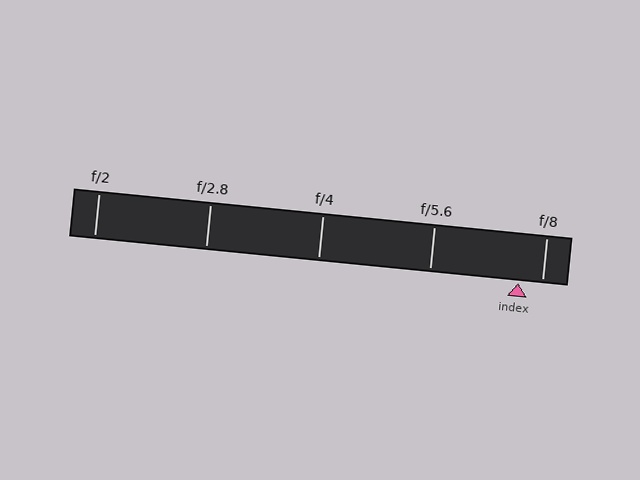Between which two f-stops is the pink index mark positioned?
The index mark is between f/5.6 and f/8.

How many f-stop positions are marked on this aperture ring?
There are 5 f-stop positions marked.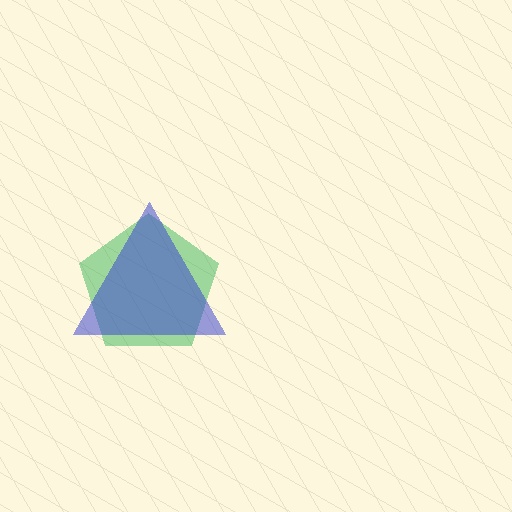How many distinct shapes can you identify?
There are 2 distinct shapes: a green pentagon, a blue triangle.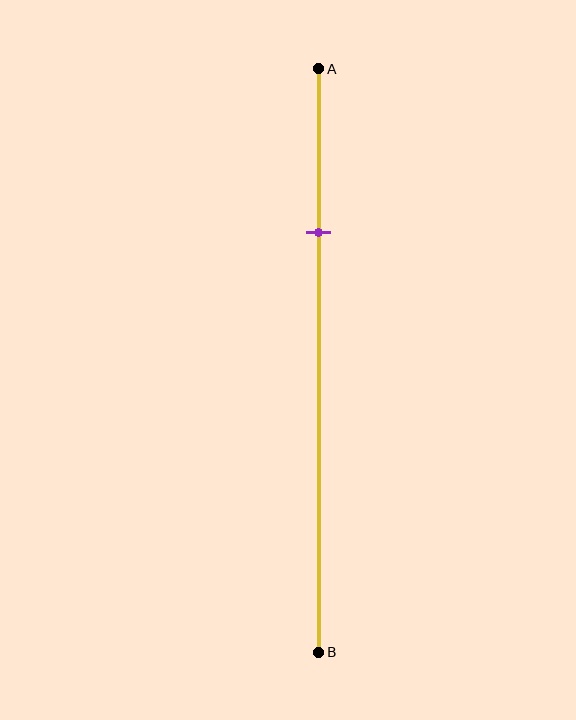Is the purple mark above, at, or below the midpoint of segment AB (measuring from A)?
The purple mark is above the midpoint of segment AB.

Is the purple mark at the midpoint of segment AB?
No, the mark is at about 30% from A, not at the 50% midpoint.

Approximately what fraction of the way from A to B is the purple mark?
The purple mark is approximately 30% of the way from A to B.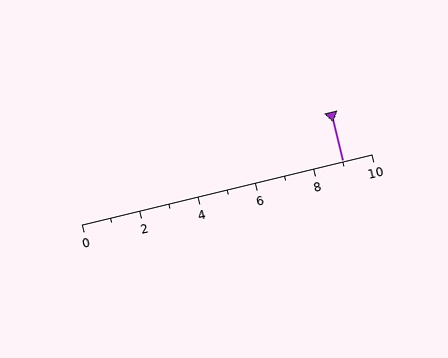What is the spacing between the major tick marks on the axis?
The major ticks are spaced 2 apart.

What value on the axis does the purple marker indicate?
The marker indicates approximately 9.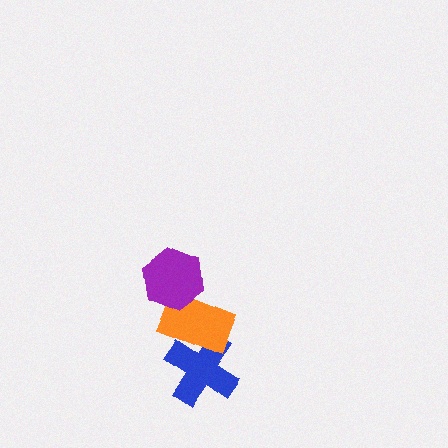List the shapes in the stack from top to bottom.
From top to bottom: the purple hexagon, the orange rectangle, the blue cross.